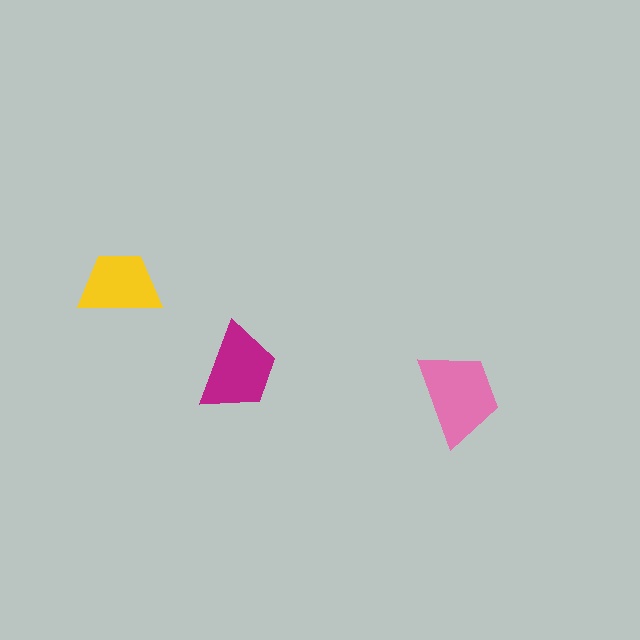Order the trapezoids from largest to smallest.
the pink one, the magenta one, the yellow one.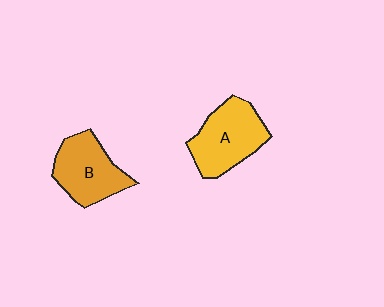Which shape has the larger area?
Shape A (yellow).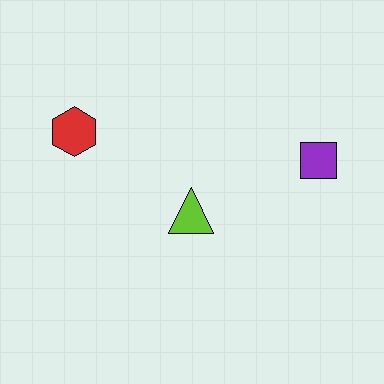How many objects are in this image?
There are 3 objects.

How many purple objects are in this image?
There is 1 purple object.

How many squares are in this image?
There is 1 square.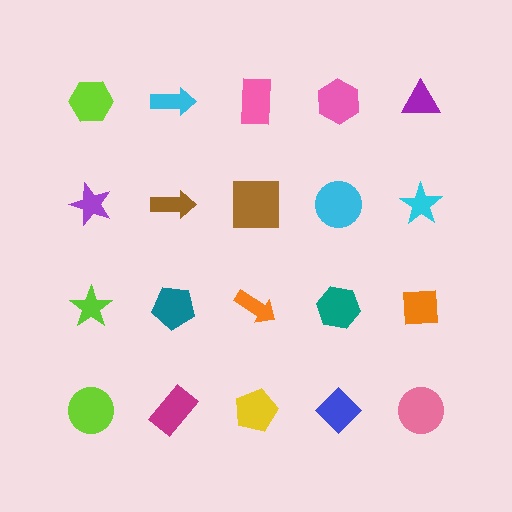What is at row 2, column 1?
A purple star.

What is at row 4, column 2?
A magenta rectangle.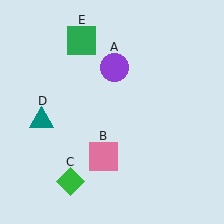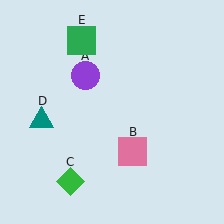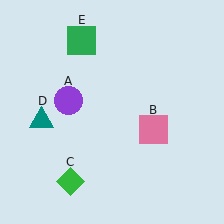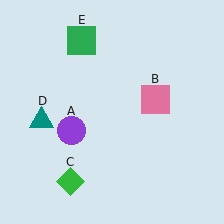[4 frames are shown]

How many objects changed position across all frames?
2 objects changed position: purple circle (object A), pink square (object B).